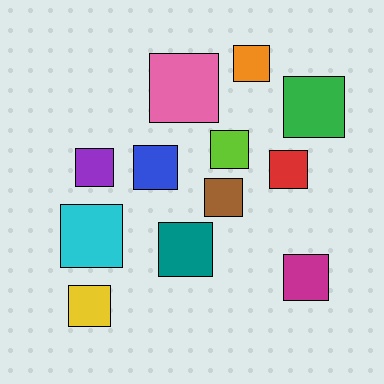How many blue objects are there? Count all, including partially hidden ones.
There is 1 blue object.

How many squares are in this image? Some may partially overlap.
There are 12 squares.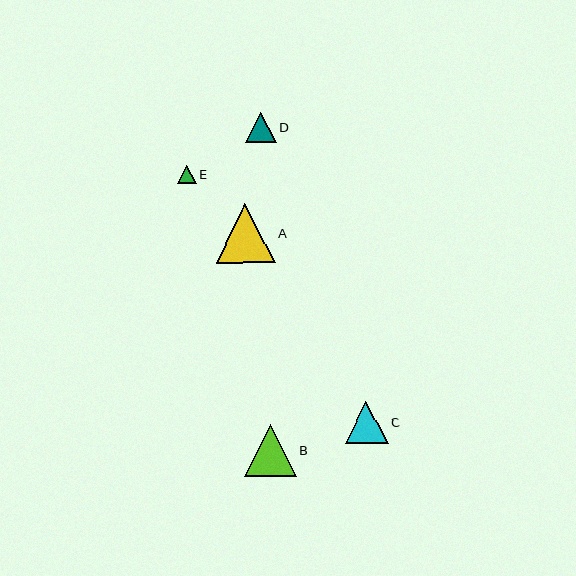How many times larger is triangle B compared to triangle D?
Triangle B is approximately 1.7 times the size of triangle D.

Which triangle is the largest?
Triangle A is the largest with a size of approximately 59 pixels.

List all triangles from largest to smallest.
From largest to smallest: A, B, C, D, E.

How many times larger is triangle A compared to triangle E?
Triangle A is approximately 3.2 times the size of triangle E.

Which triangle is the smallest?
Triangle E is the smallest with a size of approximately 19 pixels.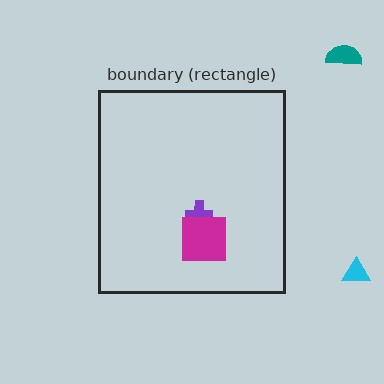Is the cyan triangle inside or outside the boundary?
Outside.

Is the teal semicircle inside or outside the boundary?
Outside.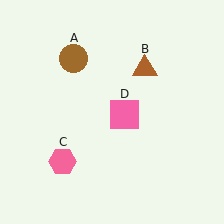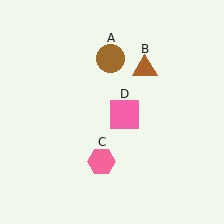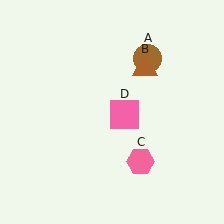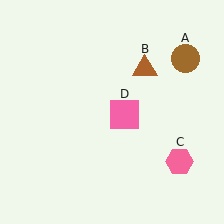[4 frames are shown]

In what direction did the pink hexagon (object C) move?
The pink hexagon (object C) moved right.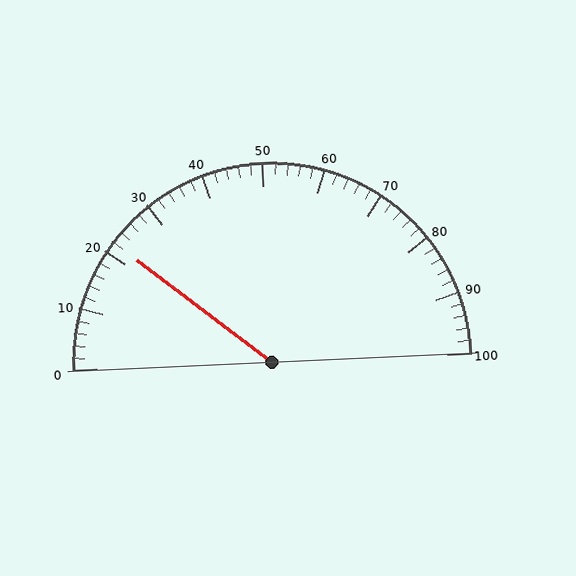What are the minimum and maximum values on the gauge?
The gauge ranges from 0 to 100.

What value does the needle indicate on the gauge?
The needle indicates approximately 22.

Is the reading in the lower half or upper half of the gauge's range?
The reading is in the lower half of the range (0 to 100).